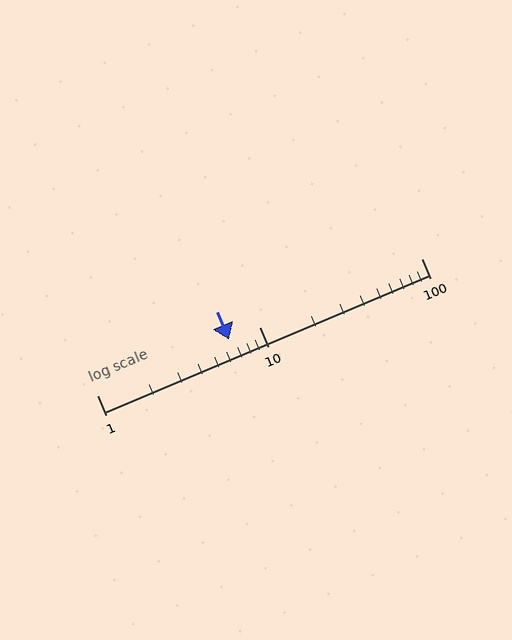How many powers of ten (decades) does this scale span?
The scale spans 2 decades, from 1 to 100.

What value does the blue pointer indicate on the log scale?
The pointer indicates approximately 6.5.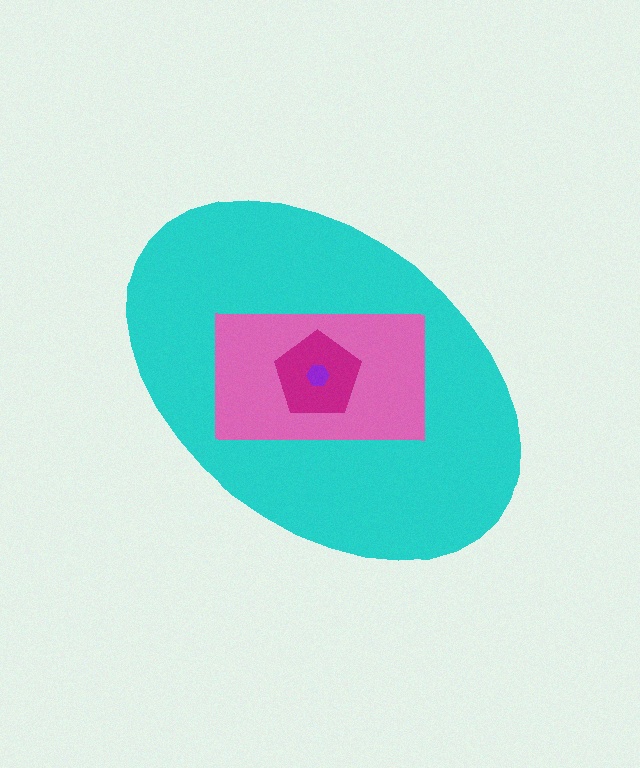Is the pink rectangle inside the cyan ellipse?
Yes.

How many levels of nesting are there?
4.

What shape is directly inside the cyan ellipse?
The pink rectangle.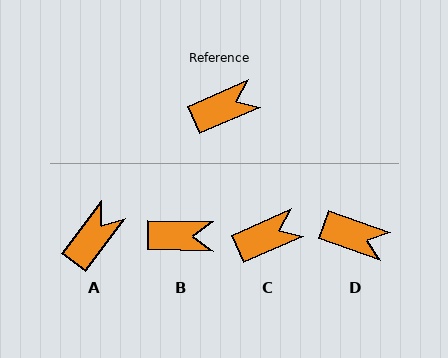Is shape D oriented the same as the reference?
No, it is off by about 43 degrees.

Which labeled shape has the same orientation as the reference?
C.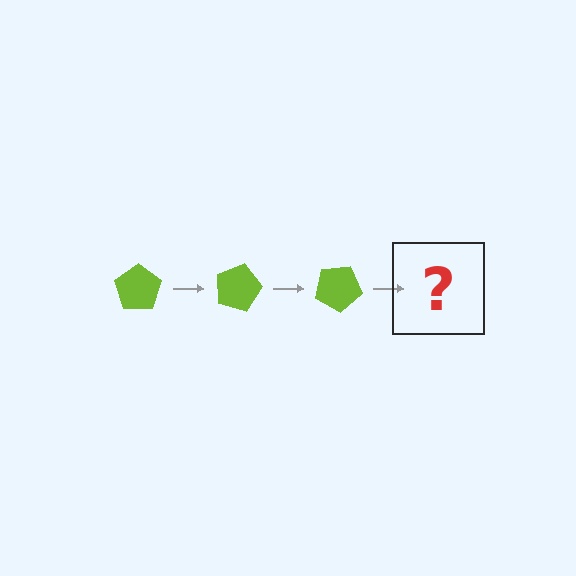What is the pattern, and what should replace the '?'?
The pattern is that the pentagon rotates 15 degrees each step. The '?' should be a lime pentagon rotated 45 degrees.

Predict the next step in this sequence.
The next step is a lime pentagon rotated 45 degrees.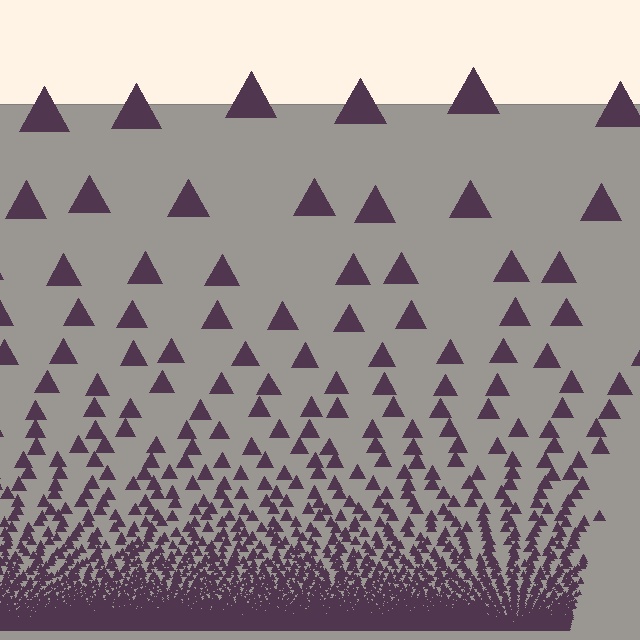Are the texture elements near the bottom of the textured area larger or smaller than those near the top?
Smaller. The gradient is inverted — elements near the bottom are smaller and denser.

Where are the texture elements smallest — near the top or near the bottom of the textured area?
Near the bottom.